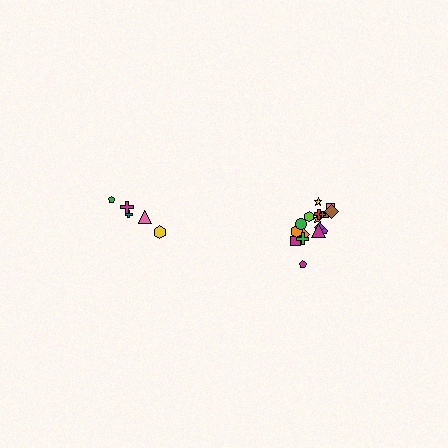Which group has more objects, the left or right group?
The right group.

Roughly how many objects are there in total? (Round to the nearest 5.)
Roughly 25 objects in total.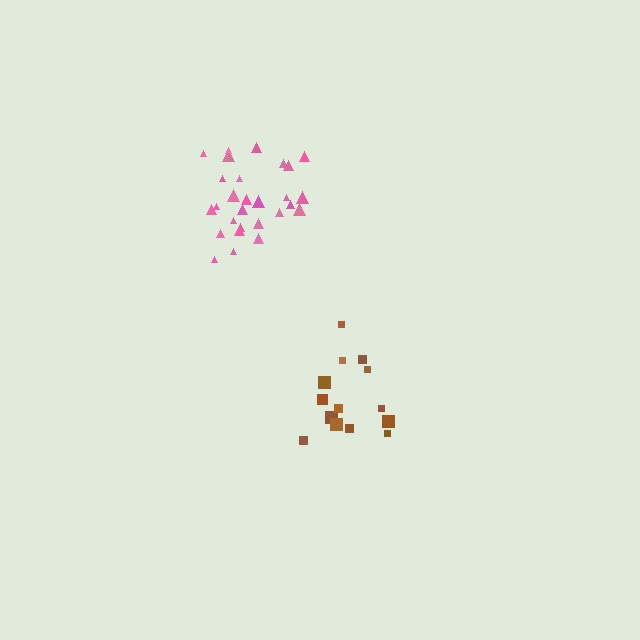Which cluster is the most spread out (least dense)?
Brown.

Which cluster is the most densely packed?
Pink.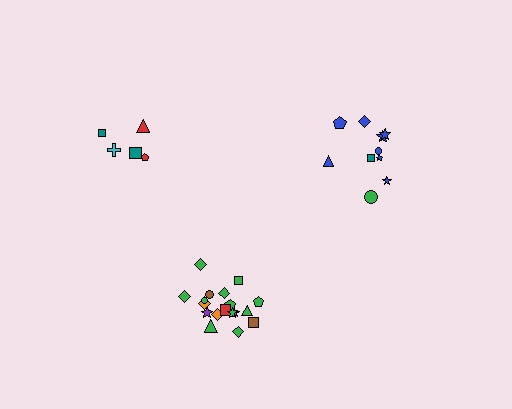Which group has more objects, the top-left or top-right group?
The top-right group.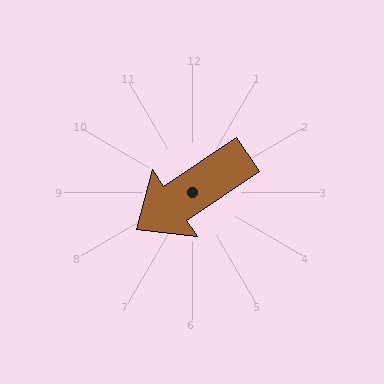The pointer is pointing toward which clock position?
Roughly 8 o'clock.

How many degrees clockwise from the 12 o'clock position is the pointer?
Approximately 236 degrees.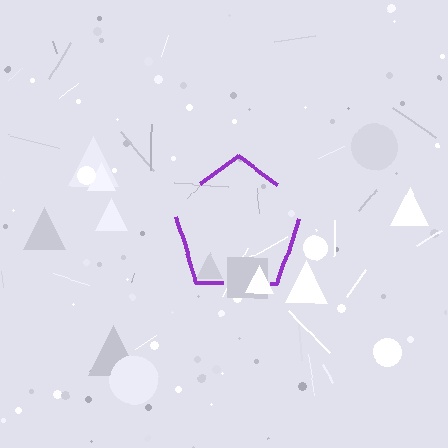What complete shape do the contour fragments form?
The contour fragments form a pentagon.